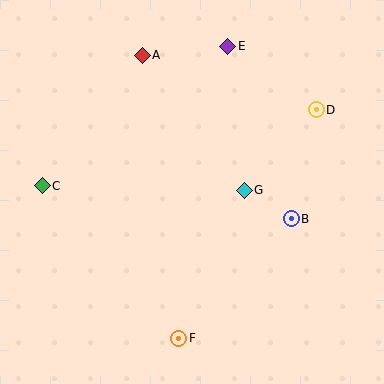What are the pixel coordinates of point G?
Point G is at (244, 190).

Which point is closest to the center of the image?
Point G at (244, 190) is closest to the center.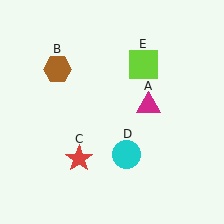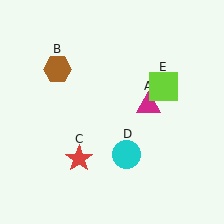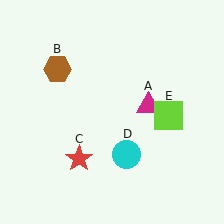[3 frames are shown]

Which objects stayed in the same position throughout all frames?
Magenta triangle (object A) and brown hexagon (object B) and red star (object C) and cyan circle (object D) remained stationary.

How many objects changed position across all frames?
1 object changed position: lime square (object E).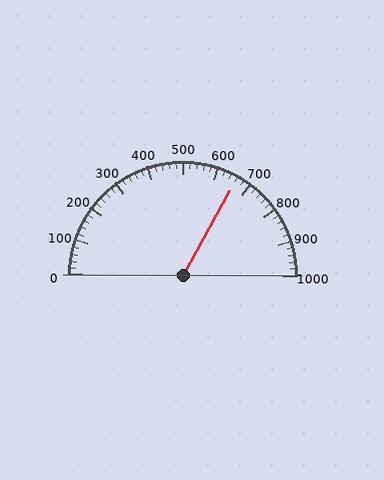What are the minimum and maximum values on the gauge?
The gauge ranges from 0 to 1000.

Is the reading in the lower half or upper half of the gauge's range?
The reading is in the upper half of the range (0 to 1000).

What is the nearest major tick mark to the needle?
The nearest major tick mark is 700.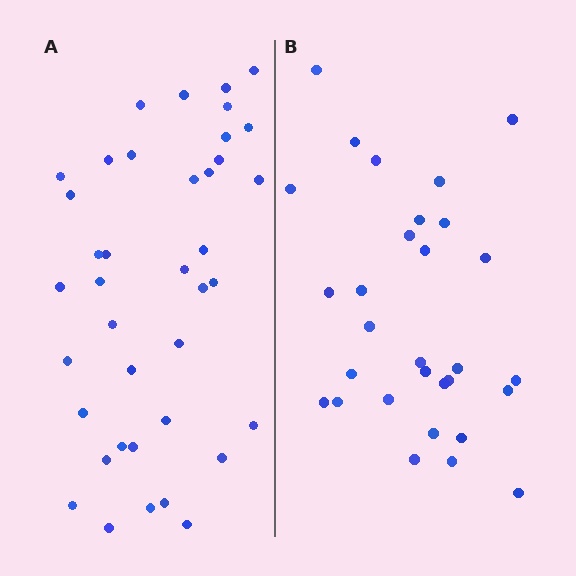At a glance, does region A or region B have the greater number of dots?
Region A (the left region) has more dots.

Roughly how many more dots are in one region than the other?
Region A has roughly 8 or so more dots than region B.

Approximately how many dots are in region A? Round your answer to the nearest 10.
About 40 dots. (The exact count is 39, which rounds to 40.)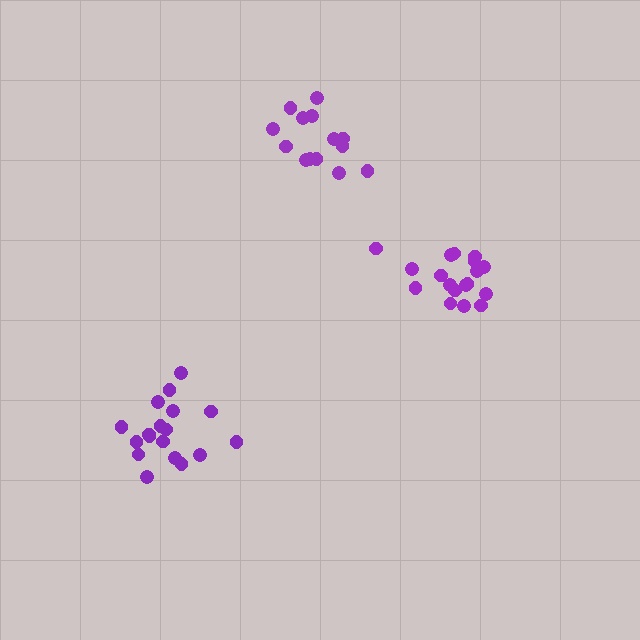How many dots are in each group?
Group 1: 18 dots, Group 2: 19 dots, Group 3: 14 dots (51 total).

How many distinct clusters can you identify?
There are 3 distinct clusters.